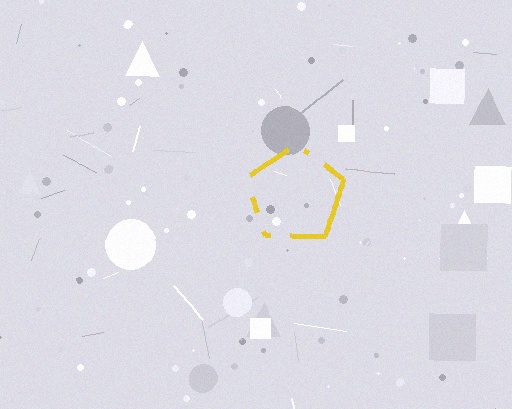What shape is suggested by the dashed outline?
The dashed outline suggests a pentagon.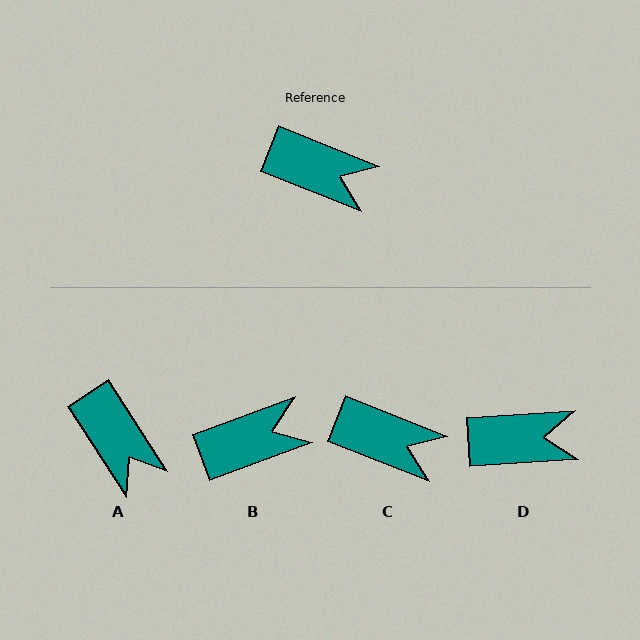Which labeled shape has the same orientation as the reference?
C.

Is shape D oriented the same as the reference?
No, it is off by about 25 degrees.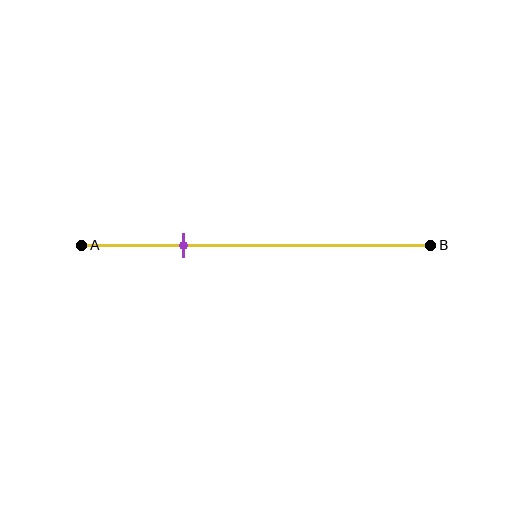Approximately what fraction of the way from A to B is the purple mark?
The purple mark is approximately 30% of the way from A to B.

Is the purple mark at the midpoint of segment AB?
No, the mark is at about 30% from A, not at the 50% midpoint.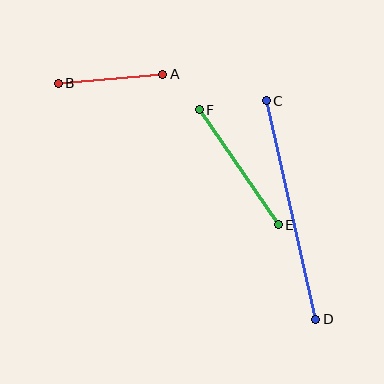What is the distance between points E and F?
The distance is approximately 139 pixels.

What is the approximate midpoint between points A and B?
The midpoint is at approximately (110, 79) pixels.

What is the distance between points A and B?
The distance is approximately 105 pixels.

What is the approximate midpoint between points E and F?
The midpoint is at approximately (239, 167) pixels.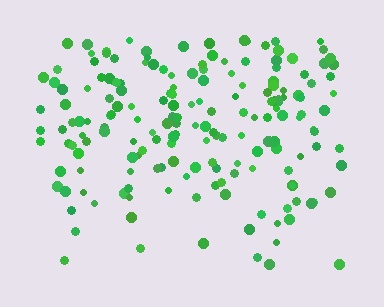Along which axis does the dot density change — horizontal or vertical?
Vertical.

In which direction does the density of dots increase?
From bottom to top, with the top side densest.